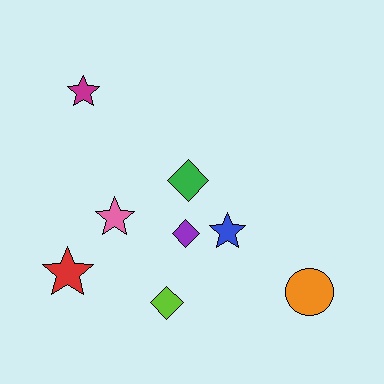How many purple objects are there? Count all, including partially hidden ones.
There is 1 purple object.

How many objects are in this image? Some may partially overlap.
There are 8 objects.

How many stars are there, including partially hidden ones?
There are 4 stars.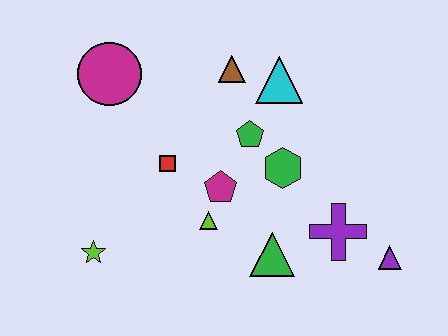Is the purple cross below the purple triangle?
No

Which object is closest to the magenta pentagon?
The lime triangle is closest to the magenta pentagon.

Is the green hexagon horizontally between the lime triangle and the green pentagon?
No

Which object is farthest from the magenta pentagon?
The purple triangle is farthest from the magenta pentagon.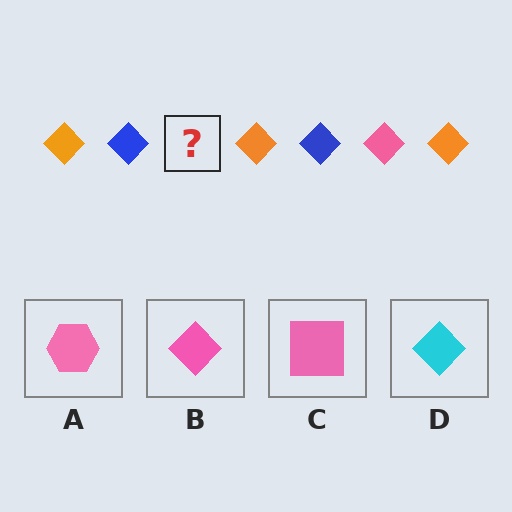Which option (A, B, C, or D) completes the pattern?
B.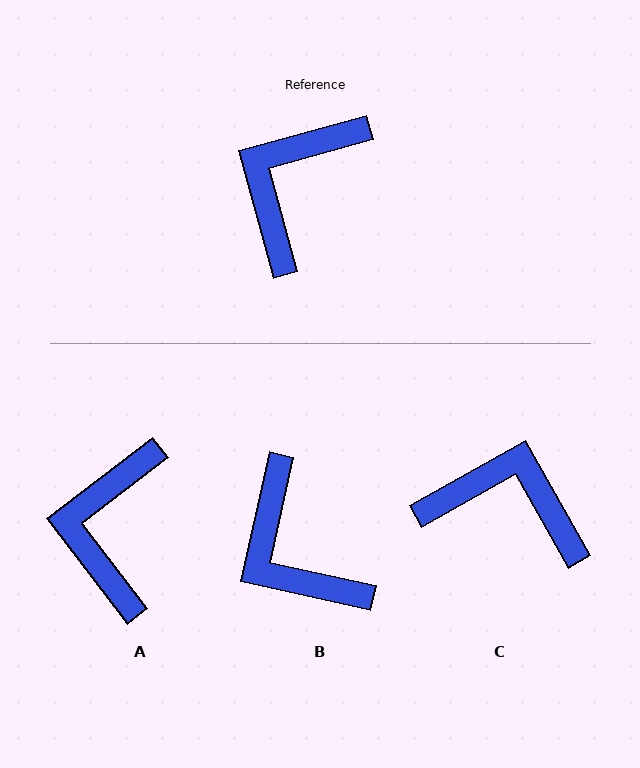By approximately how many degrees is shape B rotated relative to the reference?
Approximately 62 degrees counter-clockwise.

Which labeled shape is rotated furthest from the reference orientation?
C, about 76 degrees away.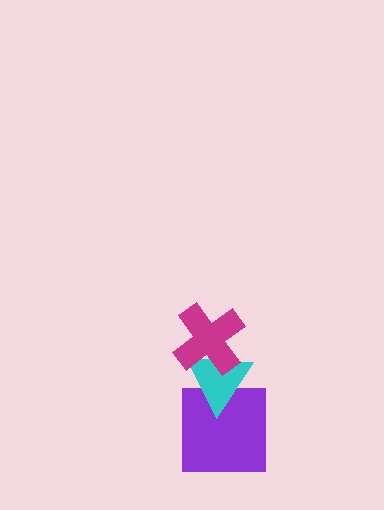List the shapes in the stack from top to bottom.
From top to bottom: the magenta cross, the cyan triangle, the purple square.